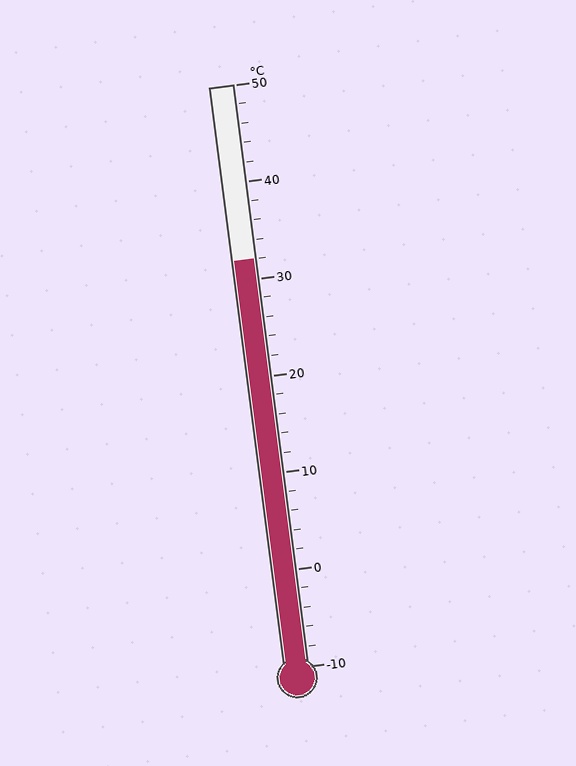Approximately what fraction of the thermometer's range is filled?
The thermometer is filled to approximately 70% of its range.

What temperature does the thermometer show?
The thermometer shows approximately 32°C.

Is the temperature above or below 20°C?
The temperature is above 20°C.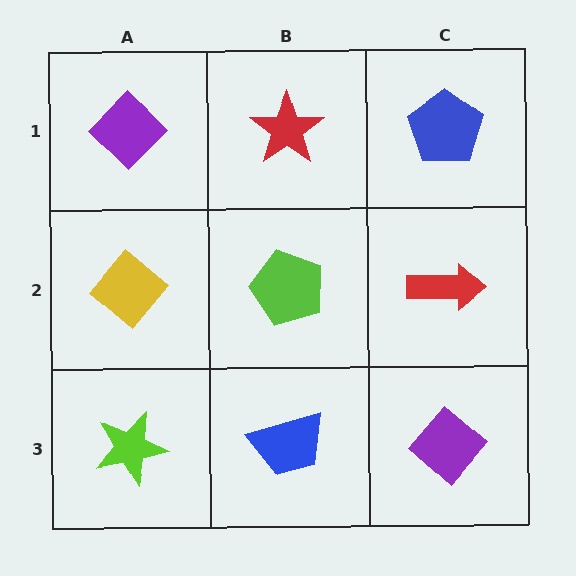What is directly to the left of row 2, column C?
A lime pentagon.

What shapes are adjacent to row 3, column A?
A yellow diamond (row 2, column A), a blue trapezoid (row 3, column B).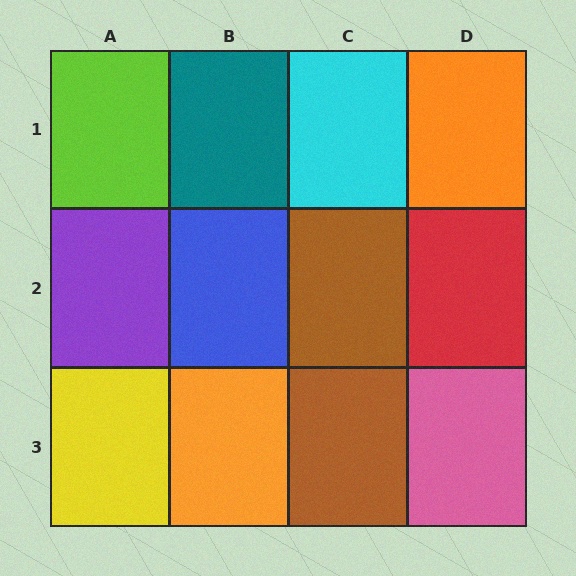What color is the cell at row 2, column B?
Blue.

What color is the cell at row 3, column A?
Yellow.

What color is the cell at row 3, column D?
Pink.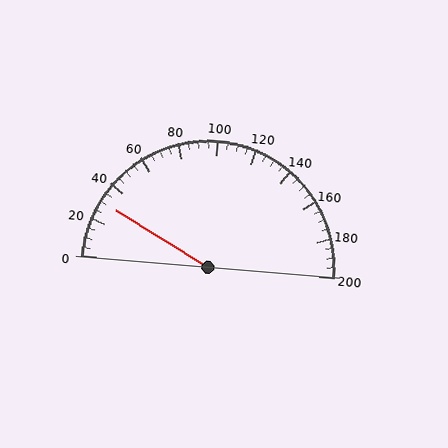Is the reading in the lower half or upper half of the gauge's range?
The reading is in the lower half of the range (0 to 200).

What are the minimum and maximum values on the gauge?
The gauge ranges from 0 to 200.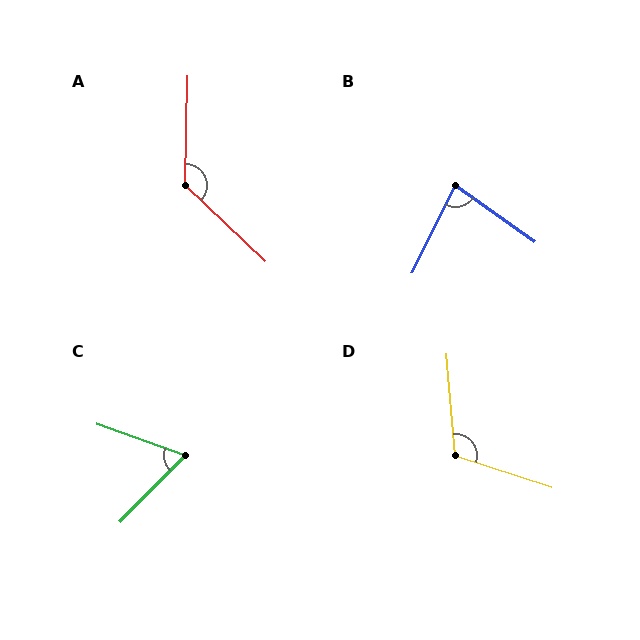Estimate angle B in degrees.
Approximately 81 degrees.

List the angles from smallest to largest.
C (65°), B (81°), D (113°), A (132°).